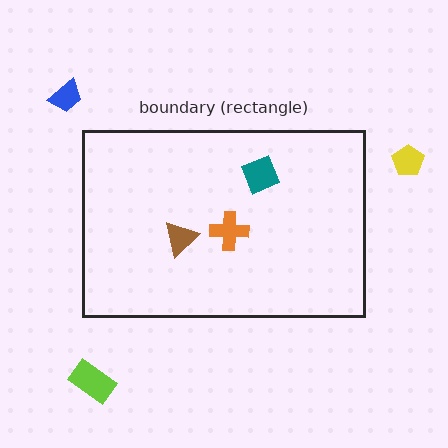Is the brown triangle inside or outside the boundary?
Inside.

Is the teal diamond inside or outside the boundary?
Inside.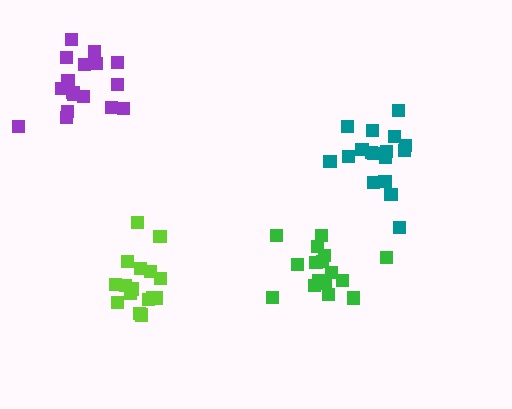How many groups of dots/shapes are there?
There are 4 groups.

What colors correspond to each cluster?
The clusters are colored: lime, purple, green, teal.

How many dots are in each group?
Group 1: 16 dots, Group 2: 17 dots, Group 3: 16 dots, Group 4: 17 dots (66 total).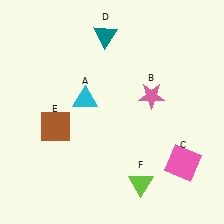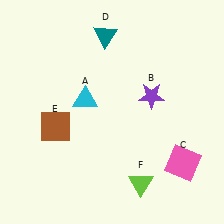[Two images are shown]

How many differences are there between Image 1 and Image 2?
There is 1 difference between the two images.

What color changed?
The star (B) changed from pink in Image 1 to purple in Image 2.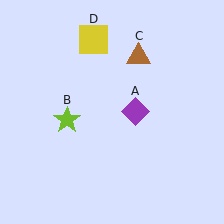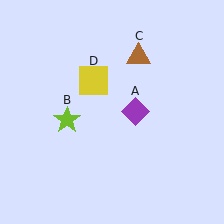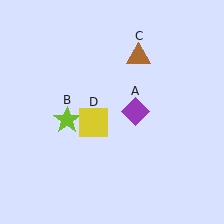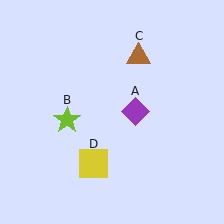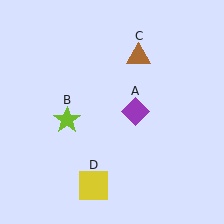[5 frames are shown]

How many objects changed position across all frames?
1 object changed position: yellow square (object D).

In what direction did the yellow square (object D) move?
The yellow square (object D) moved down.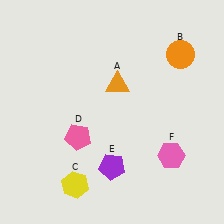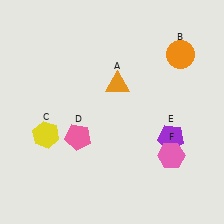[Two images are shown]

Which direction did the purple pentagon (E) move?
The purple pentagon (E) moved right.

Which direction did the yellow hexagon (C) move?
The yellow hexagon (C) moved up.